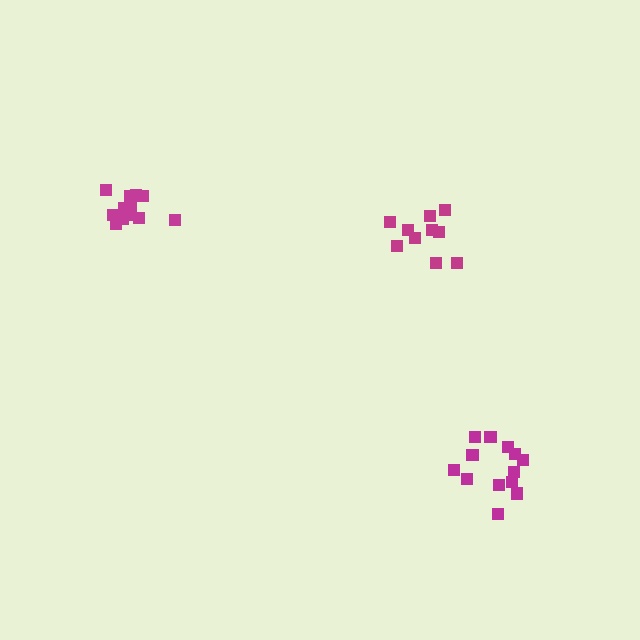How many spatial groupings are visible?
There are 3 spatial groupings.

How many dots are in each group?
Group 1: 12 dots, Group 2: 13 dots, Group 3: 10 dots (35 total).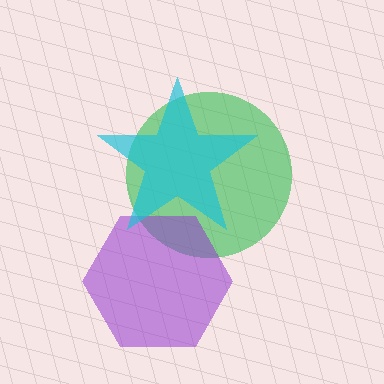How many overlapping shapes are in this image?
There are 3 overlapping shapes in the image.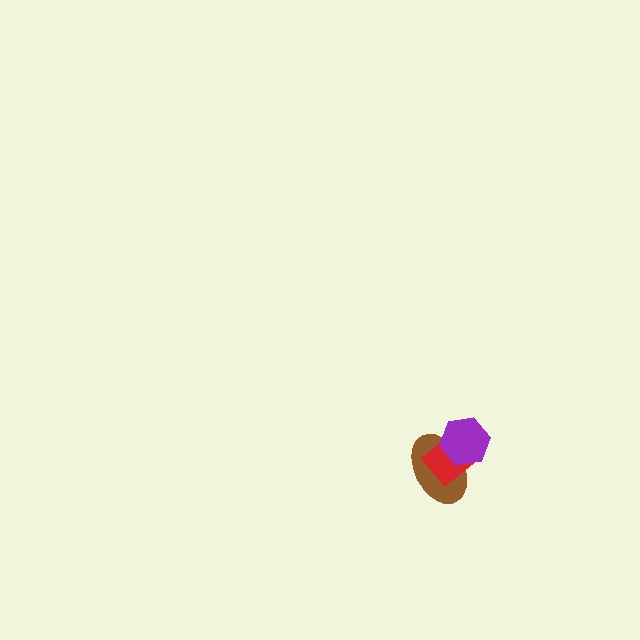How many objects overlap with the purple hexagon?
2 objects overlap with the purple hexagon.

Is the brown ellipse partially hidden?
Yes, it is partially covered by another shape.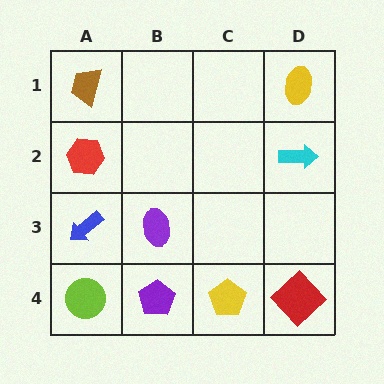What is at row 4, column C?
A yellow pentagon.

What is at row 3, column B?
A purple ellipse.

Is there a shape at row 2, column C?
No, that cell is empty.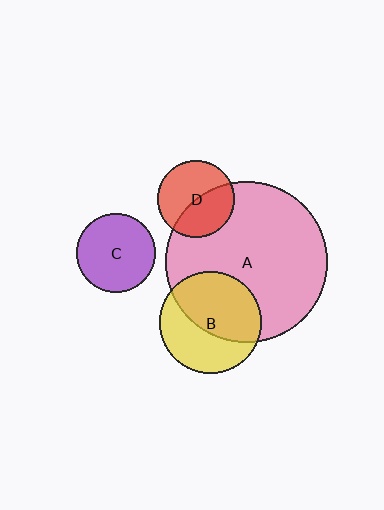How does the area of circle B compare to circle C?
Approximately 1.7 times.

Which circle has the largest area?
Circle A (pink).